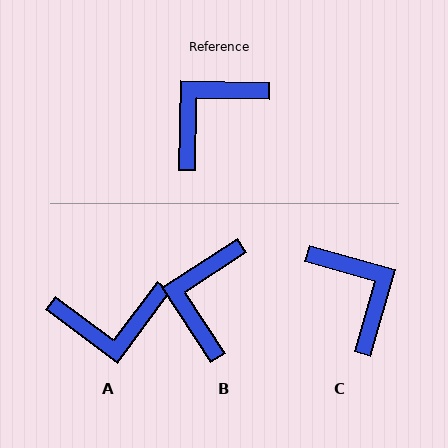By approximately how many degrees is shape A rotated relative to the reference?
Approximately 145 degrees counter-clockwise.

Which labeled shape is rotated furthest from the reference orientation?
A, about 145 degrees away.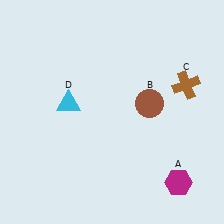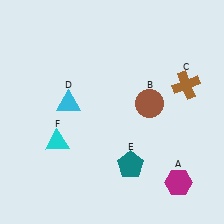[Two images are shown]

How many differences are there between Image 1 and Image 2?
There are 2 differences between the two images.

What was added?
A teal pentagon (E), a cyan triangle (F) were added in Image 2.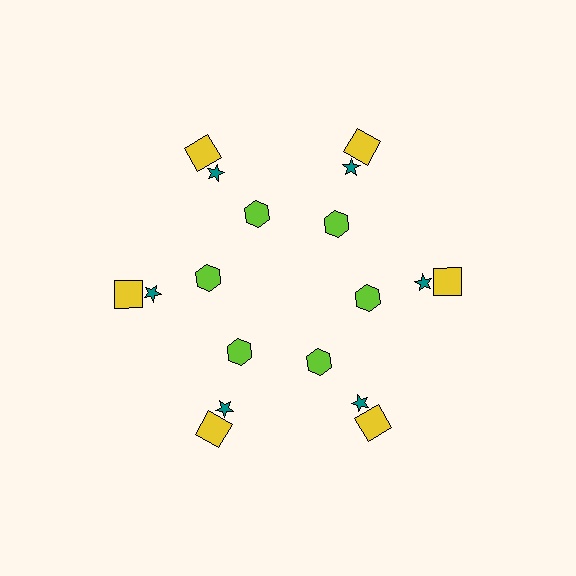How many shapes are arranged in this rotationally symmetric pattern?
There are 18 shapes, arranged in 6 groups of 3.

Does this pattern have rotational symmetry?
Yes, this pattern has 6-fold rotational symmetry. It looks the same after rotating 60 degrees around the center.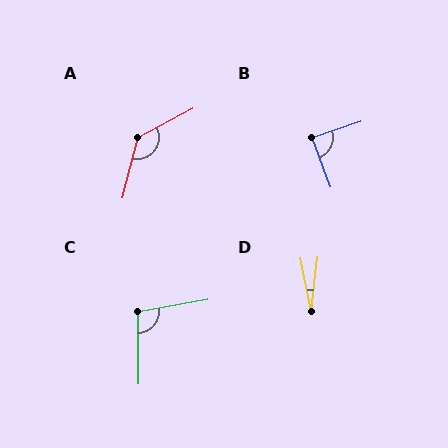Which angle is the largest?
A, at approximately 133 degrees.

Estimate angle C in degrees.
Approximately 100 degrees.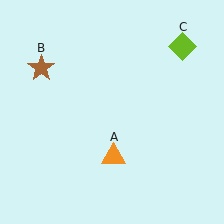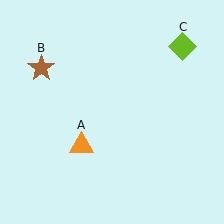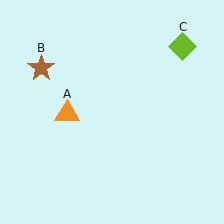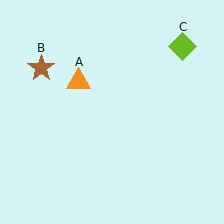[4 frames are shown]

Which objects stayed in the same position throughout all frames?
Brown star (object B) and lime diamond (object C) remained stationary.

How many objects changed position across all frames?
1 object changed position: orange triangle (object A).